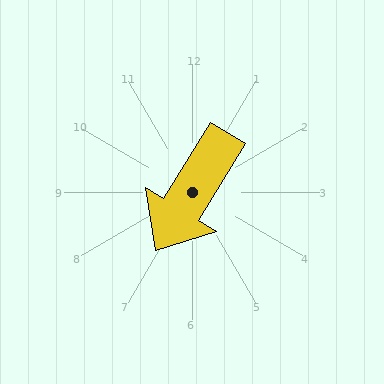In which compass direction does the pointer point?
Southwest.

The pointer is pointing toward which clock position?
Roughly 7 o'clock.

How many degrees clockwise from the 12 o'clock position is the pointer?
Approximately 212 degrees.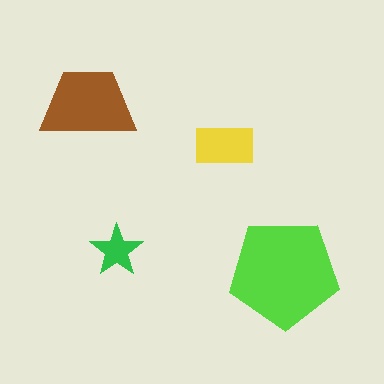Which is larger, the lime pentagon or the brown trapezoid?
The lime pentagon.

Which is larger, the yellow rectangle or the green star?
The yellow rectangle.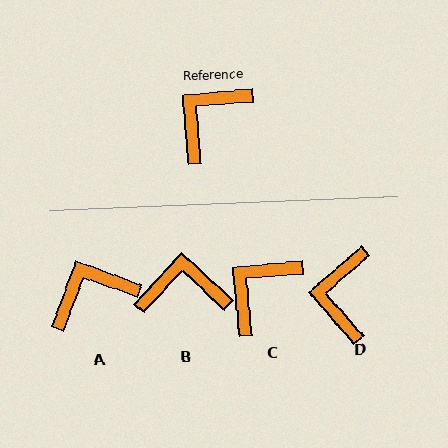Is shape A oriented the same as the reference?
No, it is off by about 25 degrees.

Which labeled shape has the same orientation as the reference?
C.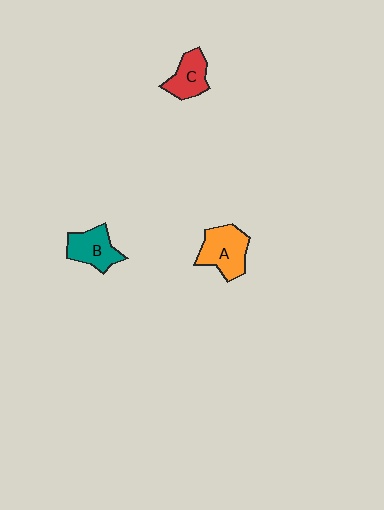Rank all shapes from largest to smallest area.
From largest to smallest: A (orange), B (teal), C (red).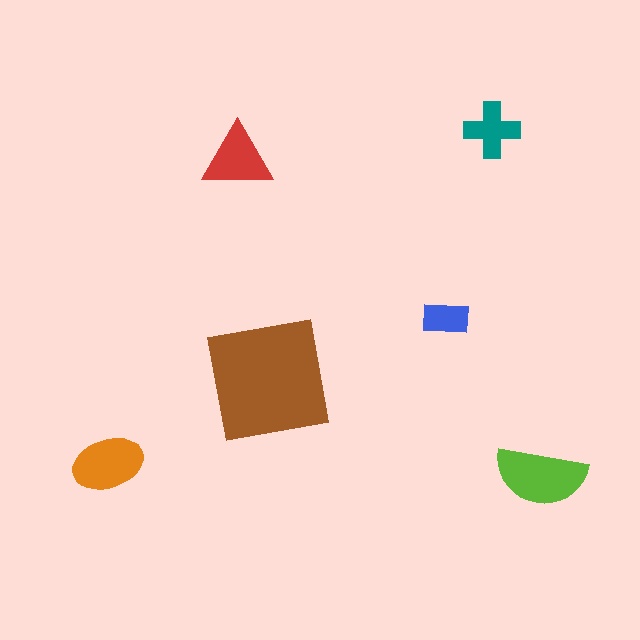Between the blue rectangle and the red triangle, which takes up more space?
The red triangle.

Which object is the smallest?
The blue rectangle.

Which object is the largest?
The brown square.